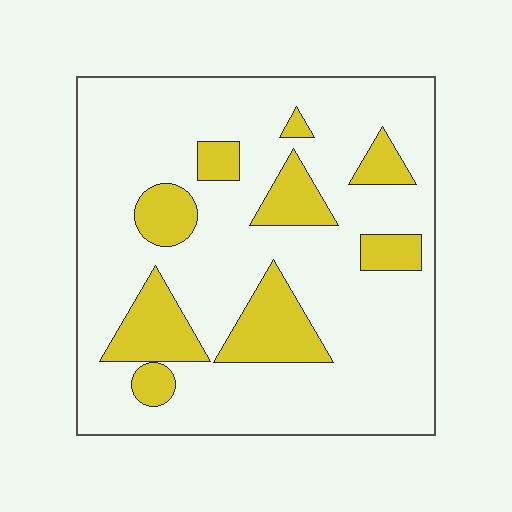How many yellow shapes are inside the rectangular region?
9.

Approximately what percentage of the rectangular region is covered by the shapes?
Approximately 20%.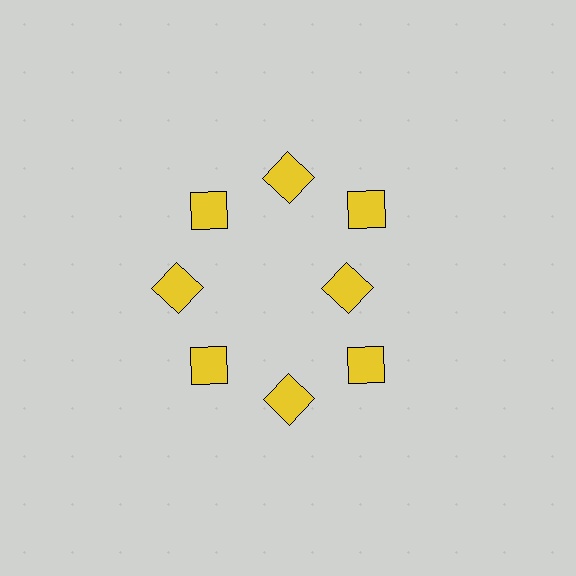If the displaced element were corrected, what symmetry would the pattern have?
It would have 8-fold rotational symmetry — the pattern would map onto itself every 45 degrees.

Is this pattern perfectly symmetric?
No. The 8 yellow squares are arranged in a ring, but one element near the 3 o'clock position is pulled inward toward the center, breaking the 8-fold rotational symmetry.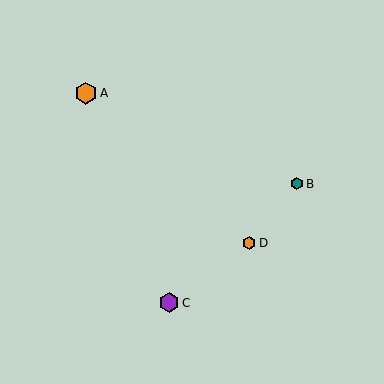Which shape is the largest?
The orange hexagon (labeled A) is the largest.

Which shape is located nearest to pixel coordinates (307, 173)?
The teal hexagon (labeled B) at (297, 184) is nearest to that location.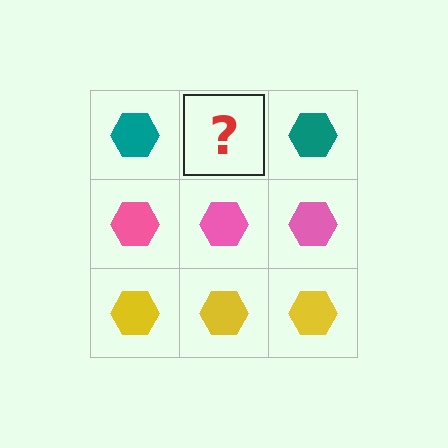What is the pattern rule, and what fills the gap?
The rule is that each row has a consistent color. The gap should be filled with a teal hexagon.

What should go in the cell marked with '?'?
The missing cell should contain a teal hexagon.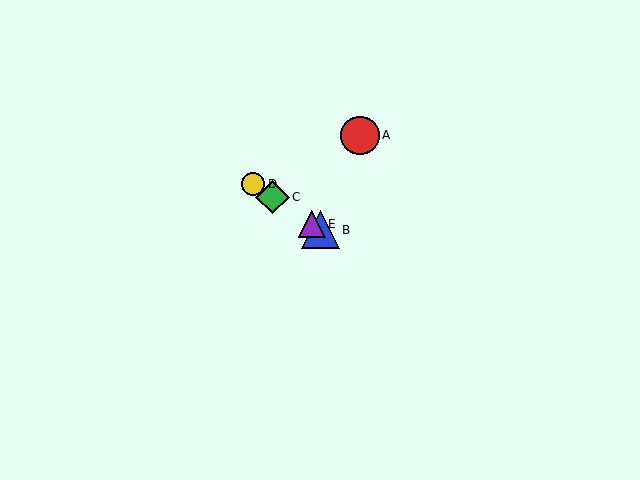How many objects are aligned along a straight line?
4 objects (B, C, D, E) are aligned along a straight line.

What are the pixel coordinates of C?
Object C is at (273, 197).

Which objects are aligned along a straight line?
Objects B, C, D, E are aligned along a straight line.